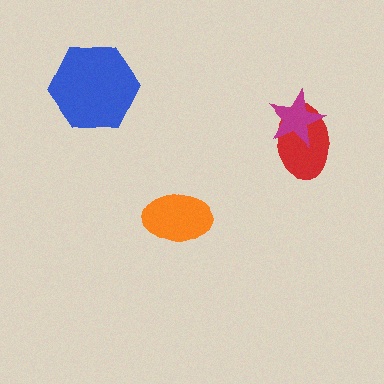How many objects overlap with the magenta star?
1 object overlaps with the magenta star.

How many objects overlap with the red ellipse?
1 object overlaps with the red ellipse.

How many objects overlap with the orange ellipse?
0 objects overlap with the orange ellipse.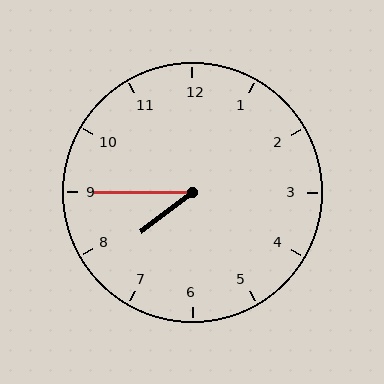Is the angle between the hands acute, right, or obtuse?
It is acute.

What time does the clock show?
7:45.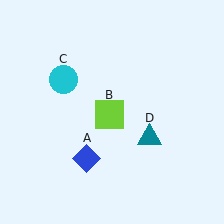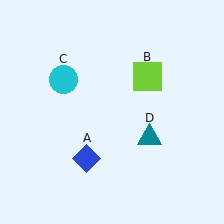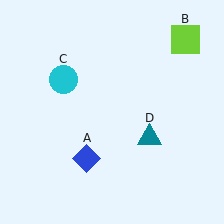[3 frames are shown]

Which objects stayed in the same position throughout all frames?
Blue diamond (object A) and cyan circle (object C) and teal triangle (object D) remained stationary.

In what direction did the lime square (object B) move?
The lime square (object B) moved up and to the right.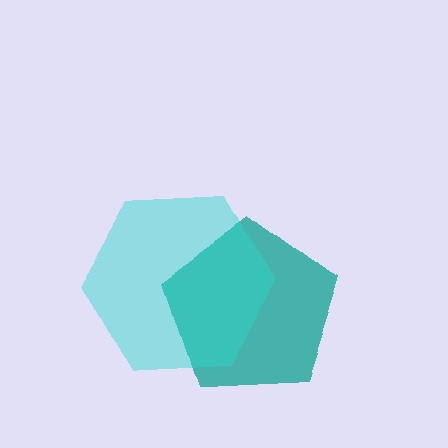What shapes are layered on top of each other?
The layered shapes are: a teal pentagon, a cyan hexagon.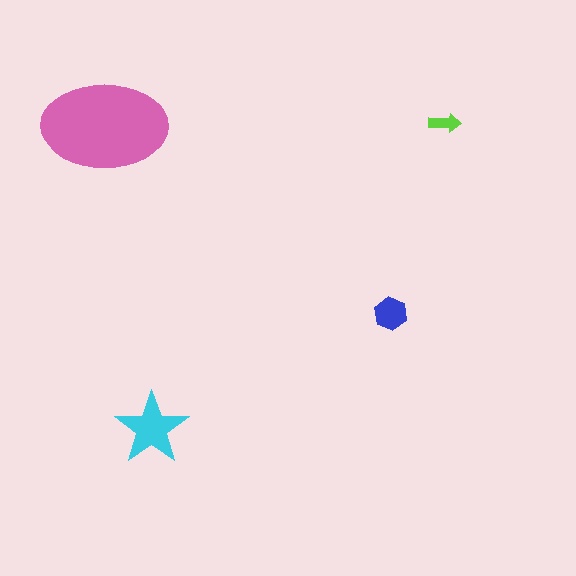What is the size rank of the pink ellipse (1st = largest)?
1st.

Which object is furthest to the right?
The lime arrow is rightmost.